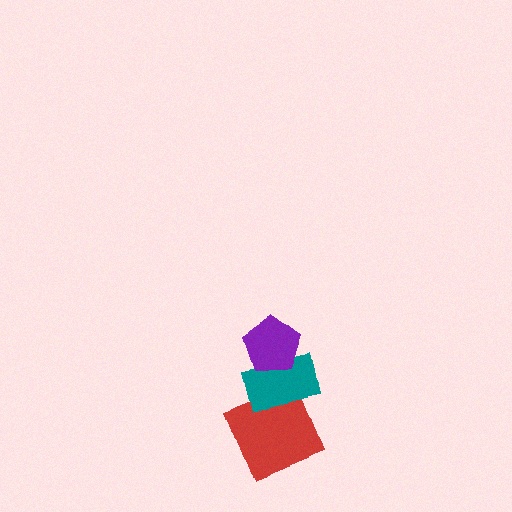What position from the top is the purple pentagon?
The purple pentagon is 1st from the top.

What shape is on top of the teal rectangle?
The purple pentagon is on top of the teal rectangle.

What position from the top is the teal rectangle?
The teal rectangle is 2nd from the top.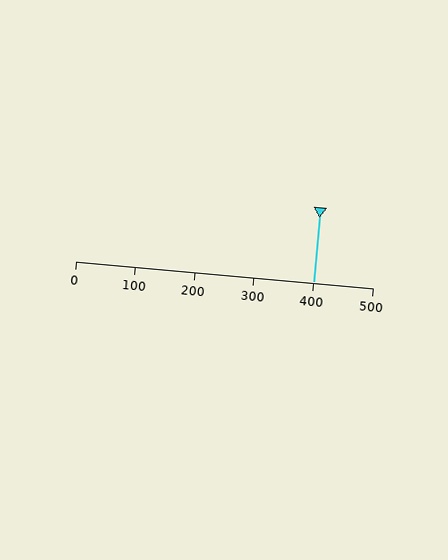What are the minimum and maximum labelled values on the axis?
The axis runs from 0 to 500.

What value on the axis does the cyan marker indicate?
The marker indicates approximately 400.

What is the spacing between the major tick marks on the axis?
The major ticks are spaced 100 apart.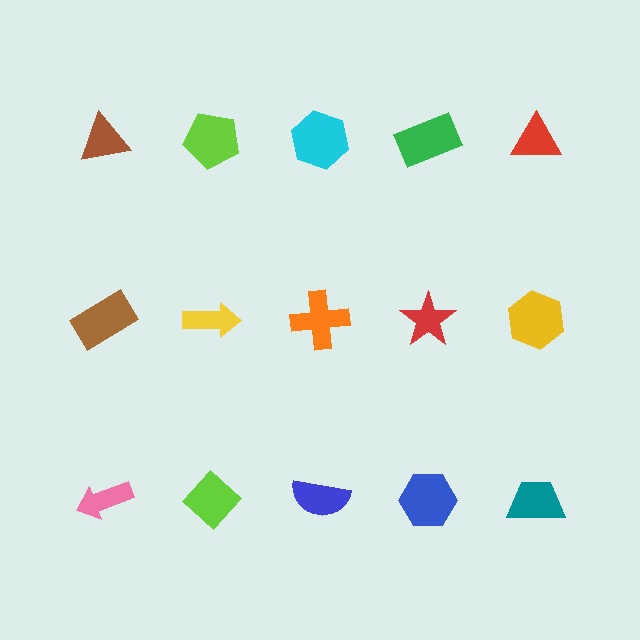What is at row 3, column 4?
A blue hexagon.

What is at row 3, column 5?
A teal trapezoid.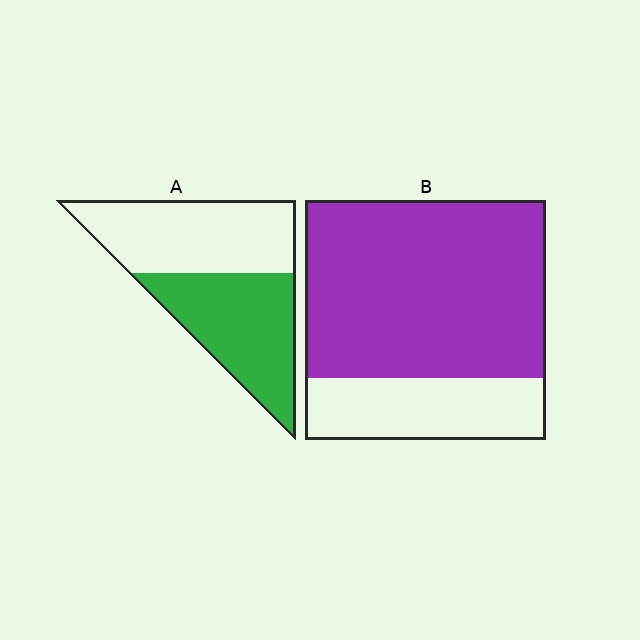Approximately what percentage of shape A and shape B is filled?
A is approximately 50% and B is approximately 75%.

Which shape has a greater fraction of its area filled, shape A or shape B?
Shape B.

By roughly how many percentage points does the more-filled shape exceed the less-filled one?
By roughly 25 percentage points (B over A).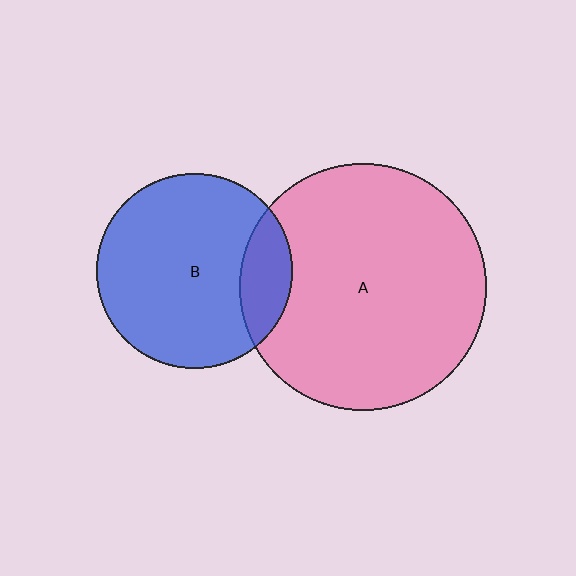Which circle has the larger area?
Circle A (pink).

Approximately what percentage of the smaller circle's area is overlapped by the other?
Approximately 15%.